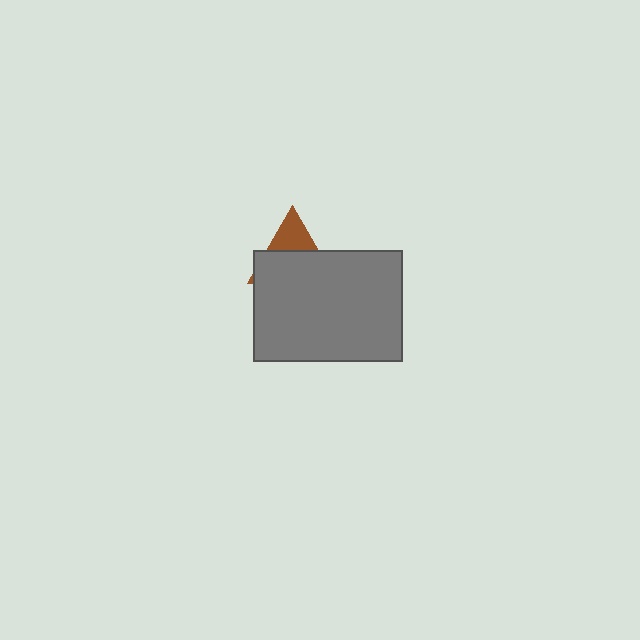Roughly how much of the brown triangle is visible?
A small part of it is visible (roughly 33%).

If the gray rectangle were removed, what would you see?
You would see the complete brown triangle.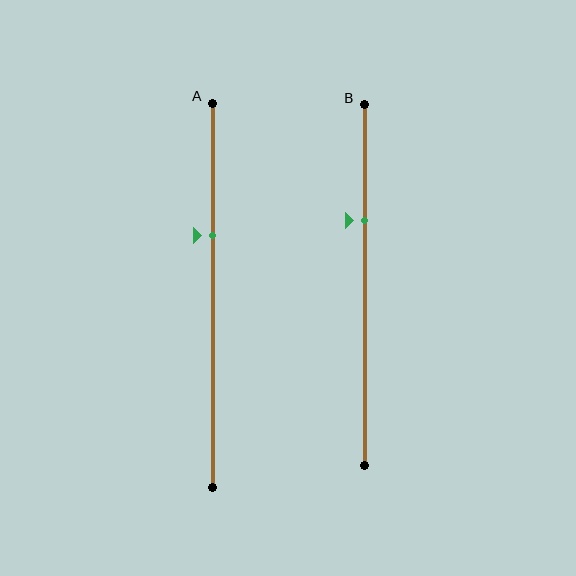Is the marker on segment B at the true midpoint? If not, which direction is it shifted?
No, the marker on segment B is shifted upward by about 18% of the segment length.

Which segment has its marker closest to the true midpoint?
Segment A has its marker closest to the true midpoint.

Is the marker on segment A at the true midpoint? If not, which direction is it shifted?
No, the marker on segment A is shifted upward by about 16% of the segment length.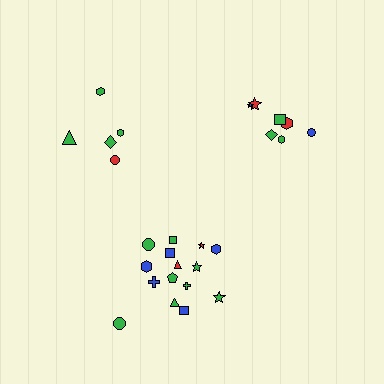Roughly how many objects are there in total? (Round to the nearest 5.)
Roughly 25 objects in total.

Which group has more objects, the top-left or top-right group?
The top-right group.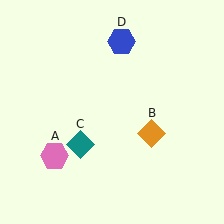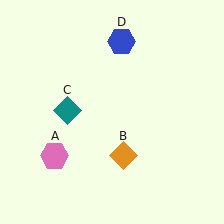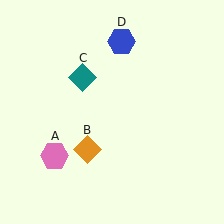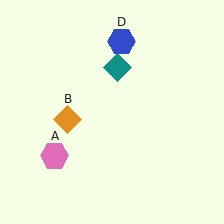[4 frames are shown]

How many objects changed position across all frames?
2 objects changed position: orange diamond (object B), teal diamond (object C).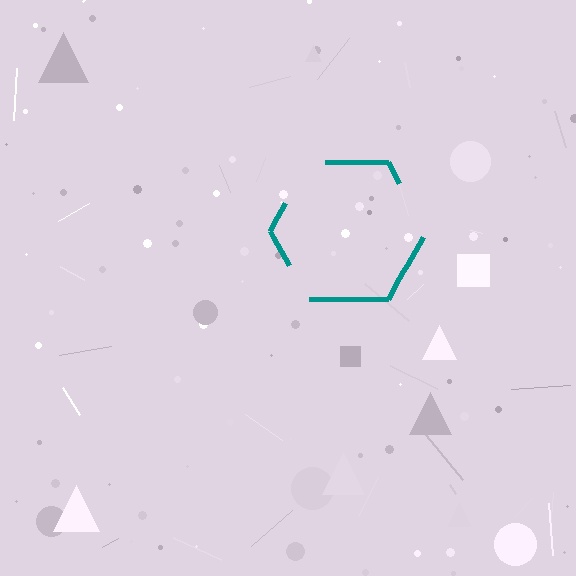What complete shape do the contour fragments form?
The contour fragments form a hexagon.